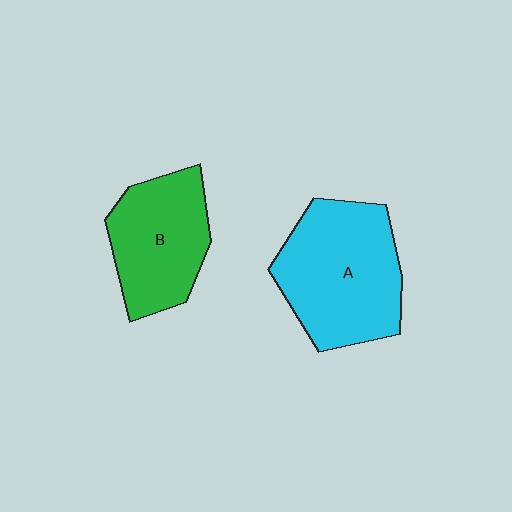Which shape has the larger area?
Shape A (cyan).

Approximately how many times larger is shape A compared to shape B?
Approximately 1.3 times.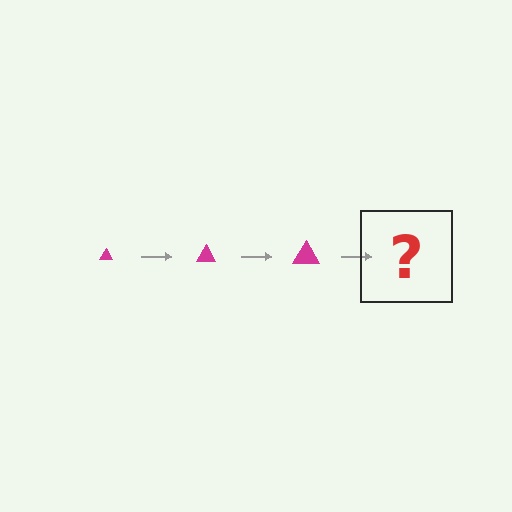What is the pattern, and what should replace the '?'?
The pattern is that the triangle gets progressively larger each step. The '?' should be a magenta triangle, larger than the previous one.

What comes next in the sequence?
The next element should be a magenta triangle, larger than the previous one.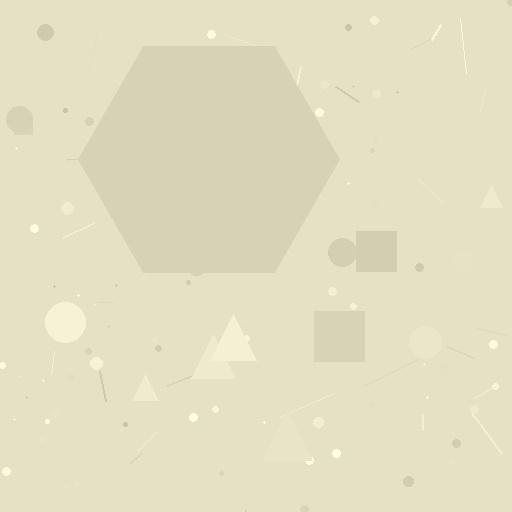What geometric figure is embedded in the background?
A hexagon is embedded in the background.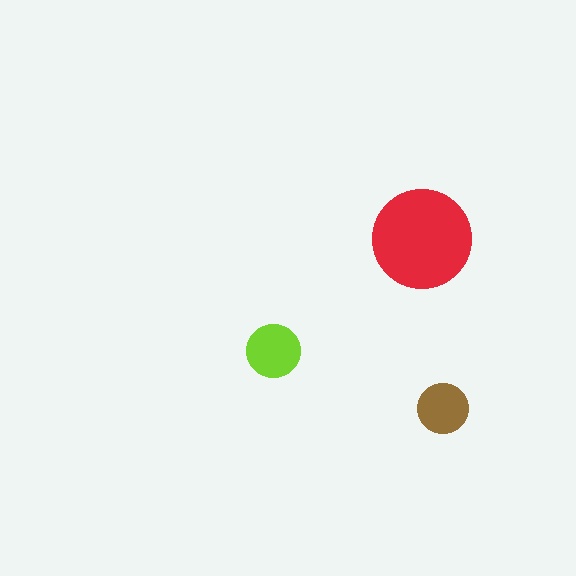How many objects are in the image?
There are 3 objects in the image.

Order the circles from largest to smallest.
the red one, the lime one, the brown one.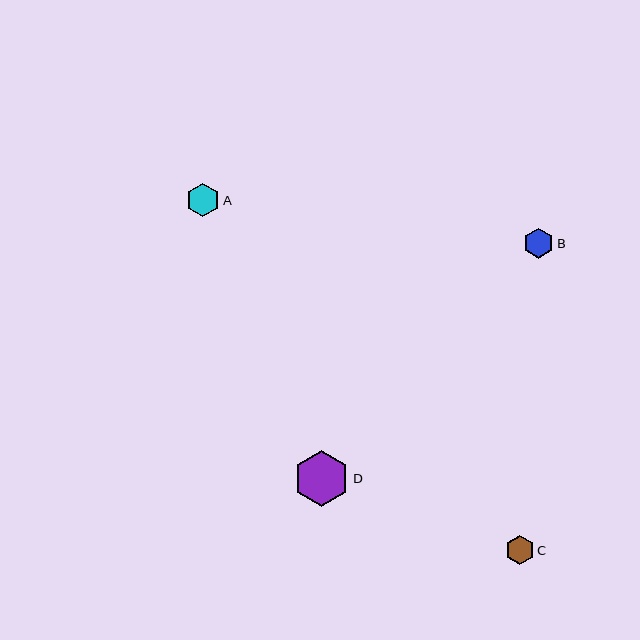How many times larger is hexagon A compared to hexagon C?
Hexagon A is approximately 1.2 times the size of hexagon C.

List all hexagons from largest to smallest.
From largest to smallest: D, A, B, C.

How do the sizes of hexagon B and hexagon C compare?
Hexagon B and hexagon C are approximately the same size.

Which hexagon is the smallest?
Hexagon C is the smallest with a size of approximately 29 pixels.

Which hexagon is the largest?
Hexagon D is the largest with a size of approximately 55 pixels.